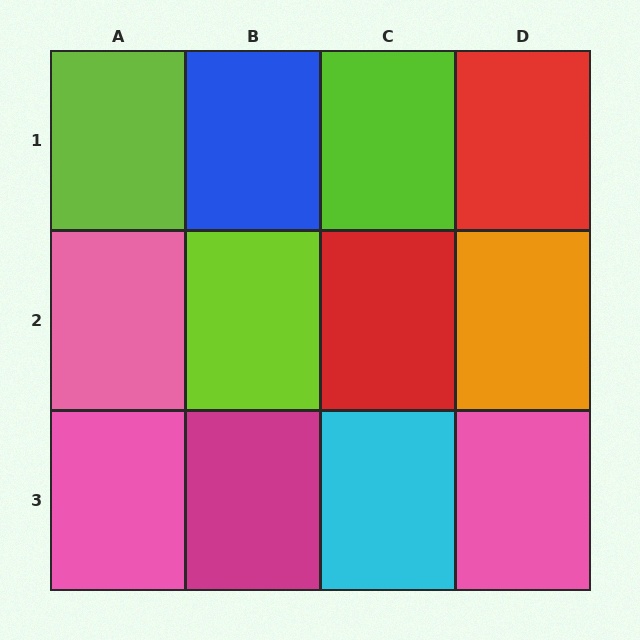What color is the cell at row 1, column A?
Lime.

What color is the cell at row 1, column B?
Blue.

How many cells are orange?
1 cell is orange.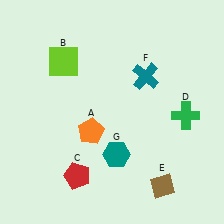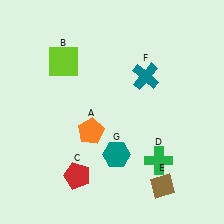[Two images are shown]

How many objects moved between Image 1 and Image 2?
1 object moved between the two images.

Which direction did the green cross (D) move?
The green cross (D) moved down.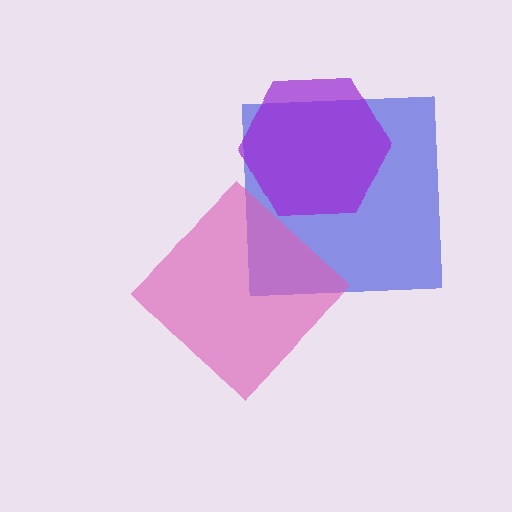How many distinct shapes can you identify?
There are 3 distinct shapes: a blue square, a purple hexagon, a pink diamond.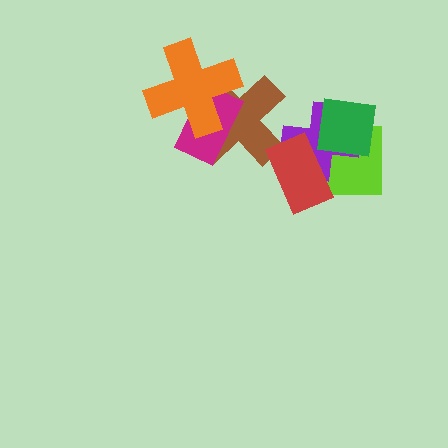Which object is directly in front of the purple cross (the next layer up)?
The red rectangle is directly in front of the purple cross.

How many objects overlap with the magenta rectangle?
2 objects overlap with the magenta rectangle.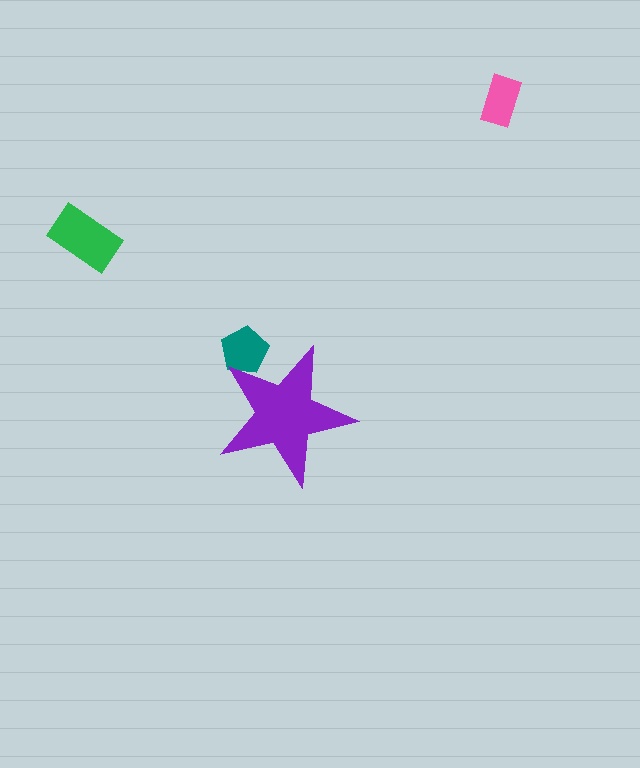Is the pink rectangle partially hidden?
No, the pink rectangle is fully visible.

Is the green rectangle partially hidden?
No, the green rectangle is fully visible.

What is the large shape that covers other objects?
A purple star.